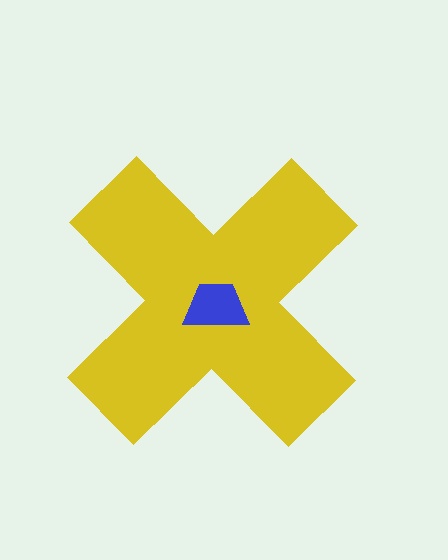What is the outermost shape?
The yellow cross.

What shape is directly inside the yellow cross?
The blue trapezoid.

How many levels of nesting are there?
2.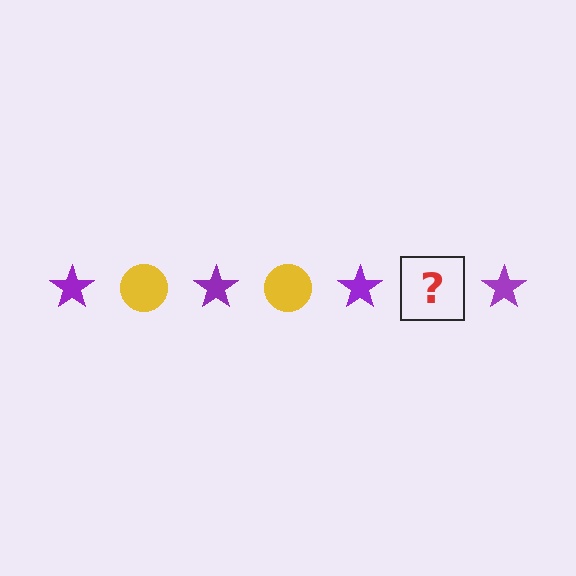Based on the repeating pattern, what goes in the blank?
The blank should be a yellow circle.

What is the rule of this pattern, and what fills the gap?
The rule is that the pattern alternates between purple star and yellow circle. The gap should be filled with a yellow circle.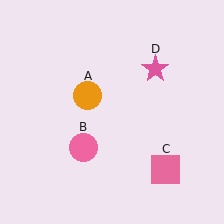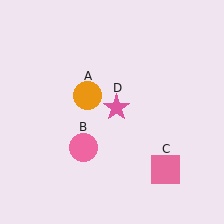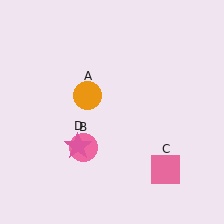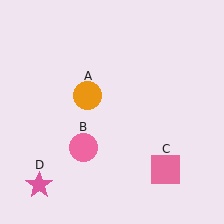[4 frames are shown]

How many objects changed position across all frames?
1 object changed position: pink star (object D).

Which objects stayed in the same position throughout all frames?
Orange circle (object A) and pink circle (object B) and pink square (object C) remained stationary.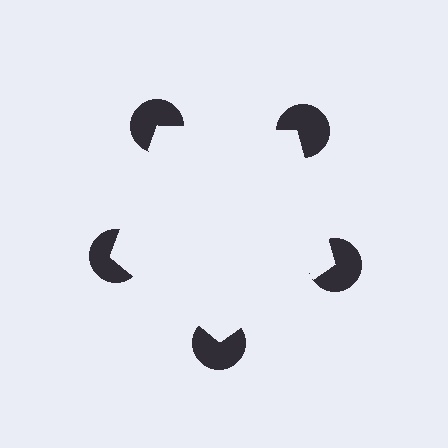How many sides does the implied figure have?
5 sides.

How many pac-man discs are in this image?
There are 5 — one at each vertex of the illusory pentagon.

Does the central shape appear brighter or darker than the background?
It typically appears slightly brighter than the background, even though no actual brightness change is drawn.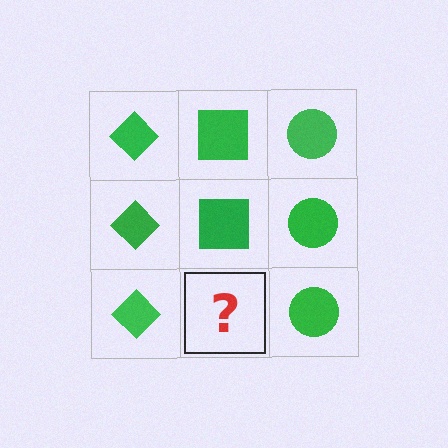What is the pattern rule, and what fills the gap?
The rule is that each column has a consistent shape. The gap should be filled with a green square.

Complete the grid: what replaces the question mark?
The question mark should be replaced with a green square.